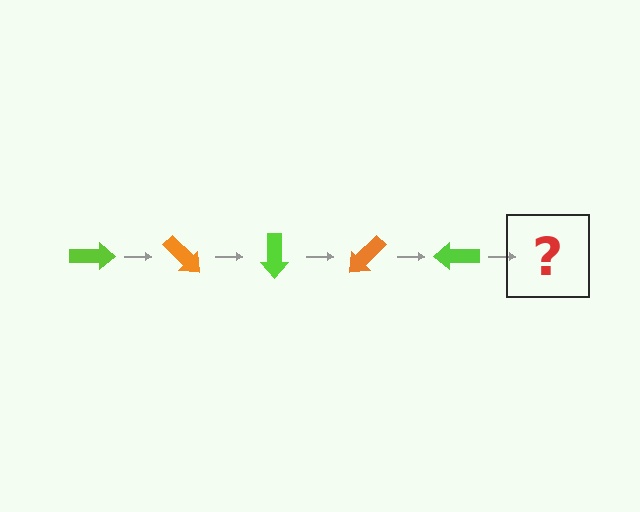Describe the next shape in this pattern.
It should be an orange arrow, rotated 225 degrees from the start.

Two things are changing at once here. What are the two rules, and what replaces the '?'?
The two rules are that it rotates 45 degrees each step and the color cycles through lime and orange. The '?' should be an orange arrow, rotated 225 degrees from the start.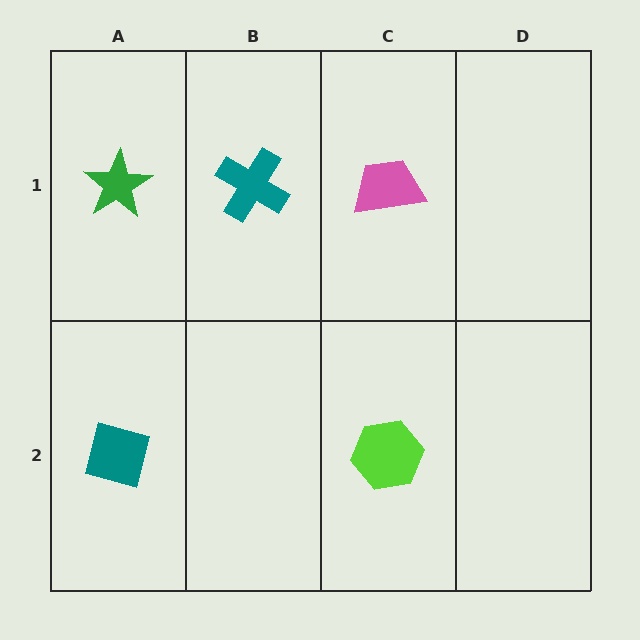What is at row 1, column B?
A teal cross.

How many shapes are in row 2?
2 shapes.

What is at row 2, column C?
A lime hexagon.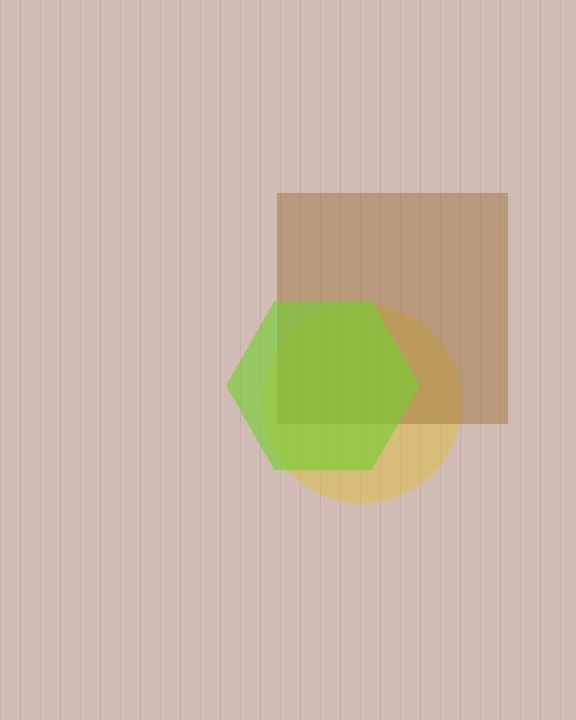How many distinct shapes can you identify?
There are 3 distinct shapes: a yellow circle, a brown square, a lime hexagon.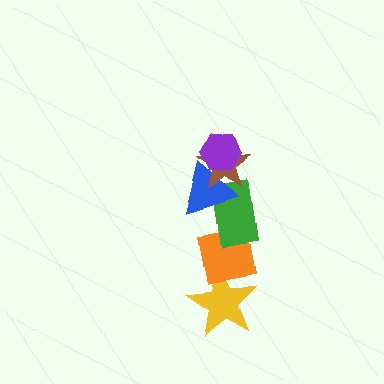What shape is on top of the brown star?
The purple hexagon is on top of the brown star.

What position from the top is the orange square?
The orange square is 5th from the top.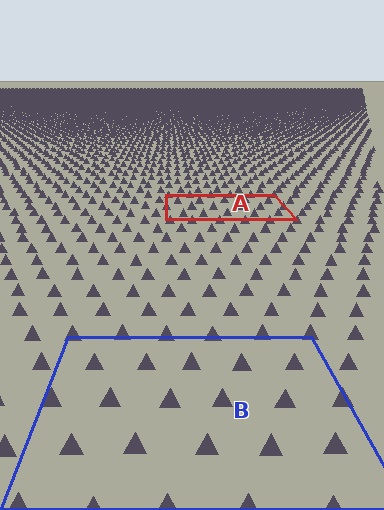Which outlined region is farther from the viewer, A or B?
Region A is farther from the viewer — the texture elements inside it appear smaller and more densely packed.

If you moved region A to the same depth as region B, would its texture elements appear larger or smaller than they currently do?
They would appear larger. At a closer depth, the same texture elements are projected at a bigger on-screen size.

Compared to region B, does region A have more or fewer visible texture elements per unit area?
Region A has more texture elements per unit area — they are packed more densely because it is farther away.